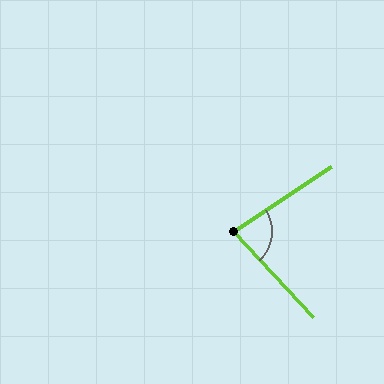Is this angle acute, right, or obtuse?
It is acute.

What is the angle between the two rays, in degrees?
Approximately 80 degrees.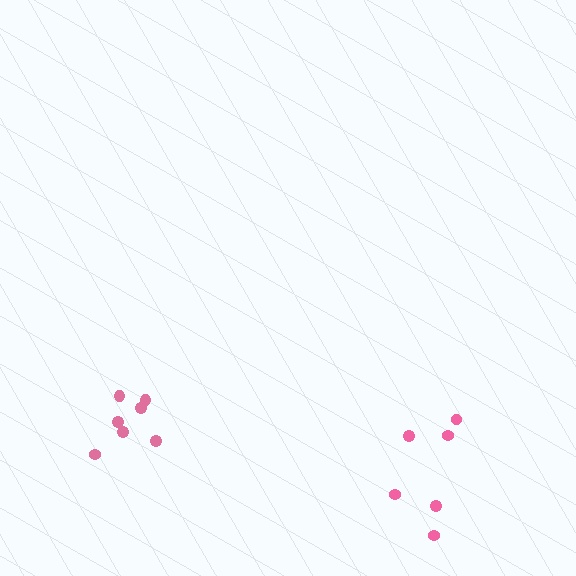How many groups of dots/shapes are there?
There are 2 groups.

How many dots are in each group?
Group 1: 6 dots, Group 2: 7 dots (13 total).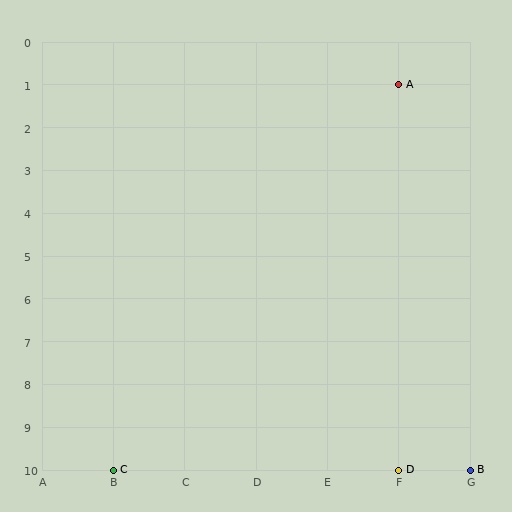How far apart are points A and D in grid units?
Points A and D are 9 rows apart.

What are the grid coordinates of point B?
Point B is at grid coordinates (G, 10).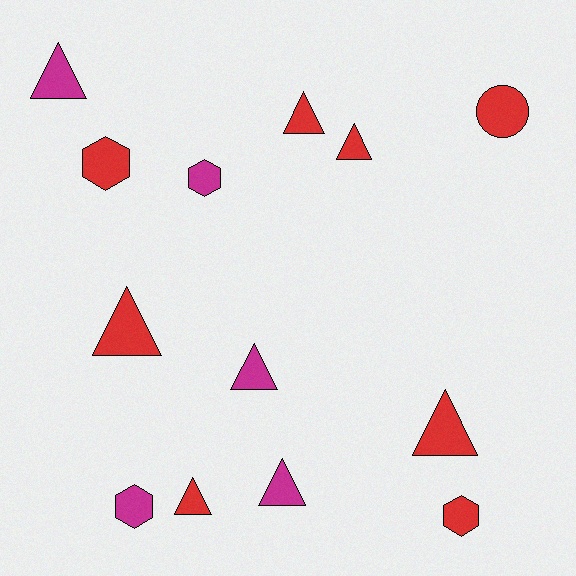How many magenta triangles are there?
There are 3 magenta triangles.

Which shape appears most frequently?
Triangle, with 8 objects.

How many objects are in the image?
There are 13 objects.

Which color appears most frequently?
Red, with 8 objects.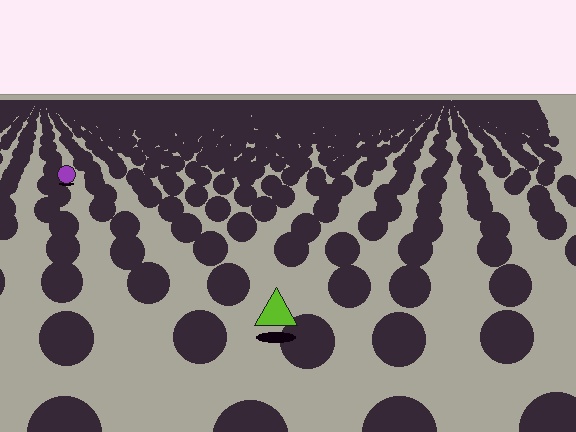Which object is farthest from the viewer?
The purple circle is farthest from the viewer. It appears smaller and the ground texture around it is denser.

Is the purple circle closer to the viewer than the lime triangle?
No. The lime triangle is closer — you can tell from the texture gradient: the ground texture is coarser near it.